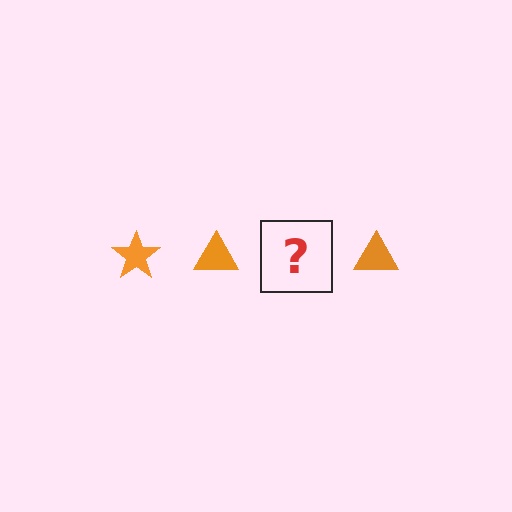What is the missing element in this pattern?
The missing element is an orange star.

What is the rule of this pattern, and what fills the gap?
The rule is that the pattern cycles through star, triangle shapes in orange. The gap should be filled with an orange star.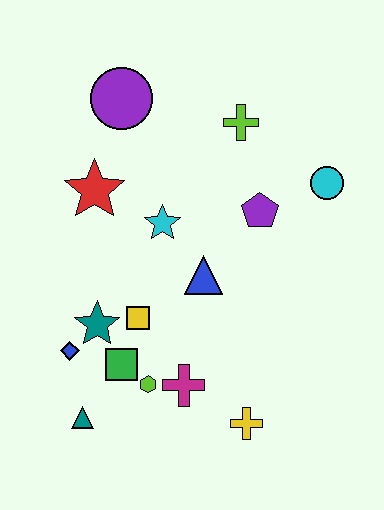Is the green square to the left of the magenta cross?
Yes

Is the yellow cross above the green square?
No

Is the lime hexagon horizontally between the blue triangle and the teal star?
Yes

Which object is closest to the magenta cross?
The lime hexagon is closest to the magenta cross.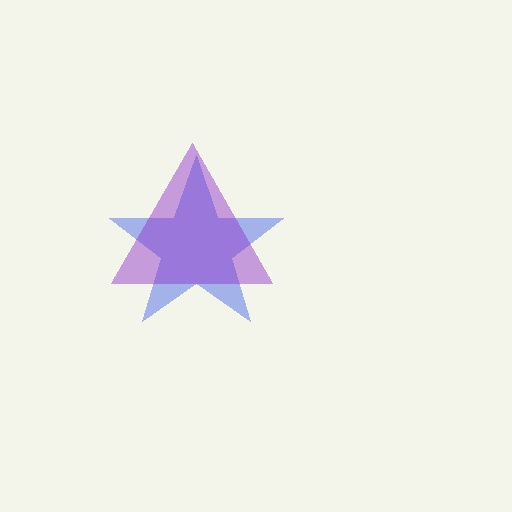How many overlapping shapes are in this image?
There are 2 overlapping shapes in the image.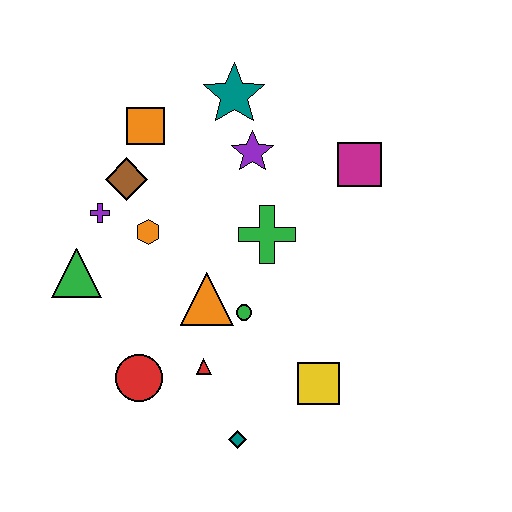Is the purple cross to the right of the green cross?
No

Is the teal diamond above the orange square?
No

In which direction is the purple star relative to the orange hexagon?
The purple star is to the right of the orange hexagon.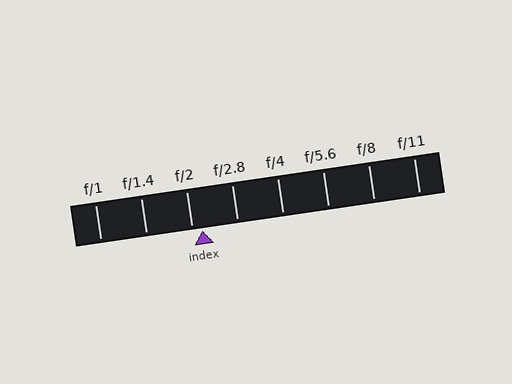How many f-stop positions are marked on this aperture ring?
There are 8 f-stop positions marked.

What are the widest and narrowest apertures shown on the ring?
The widest aperture shown is f/1 and the narrowest is f/11.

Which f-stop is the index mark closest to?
The index mark is closest to f/2.